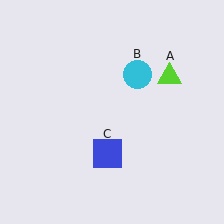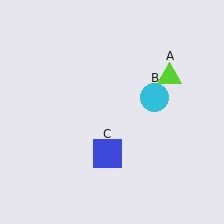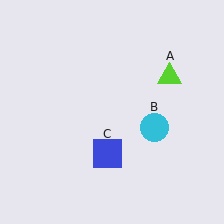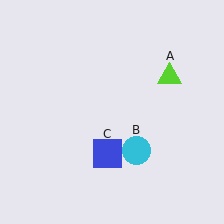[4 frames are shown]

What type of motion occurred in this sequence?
The cyan circle (object B) rotated clockwise around the center of the scene.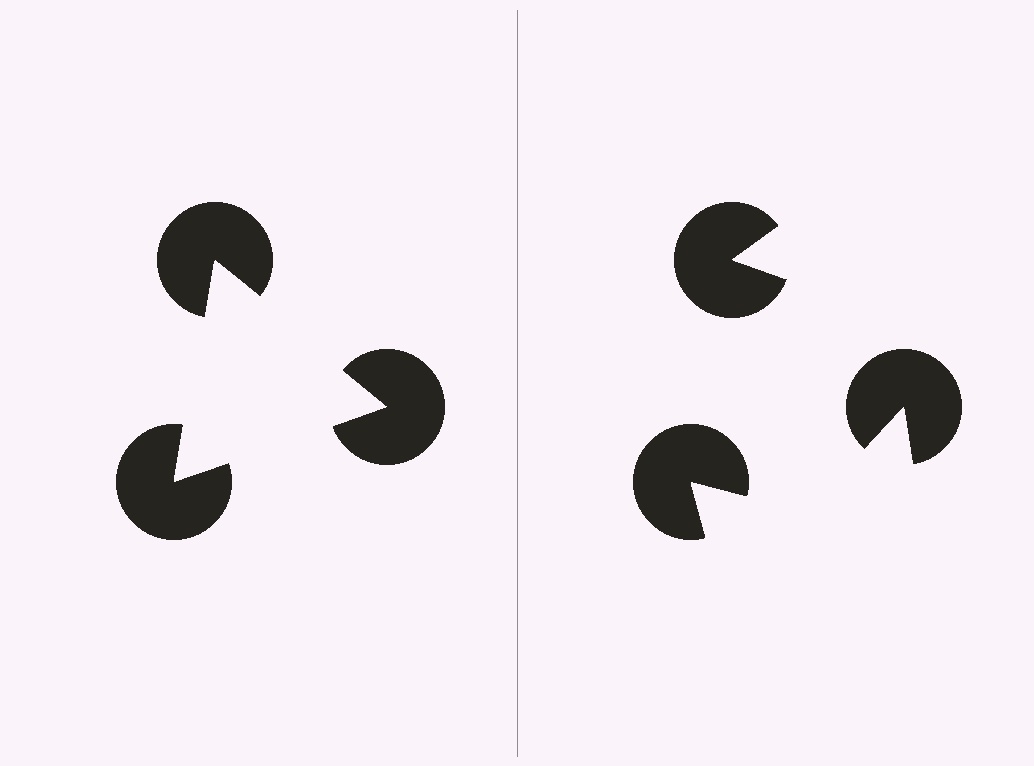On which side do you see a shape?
An illusory triangle appears on the left side. On the right side the wedge cuts are rotated, so no coherent shape forms.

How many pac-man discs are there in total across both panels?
6 — 3 on each side.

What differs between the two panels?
The pac-man discs are positioned identically on both sides; only the wedge orientations differ. On the left they align to a triangle; on the right they are misaligned.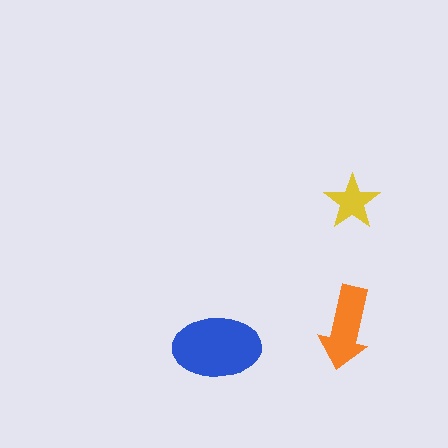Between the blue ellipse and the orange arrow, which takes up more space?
The blue ellipse.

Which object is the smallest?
The yellow star.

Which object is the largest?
The blue ellipse.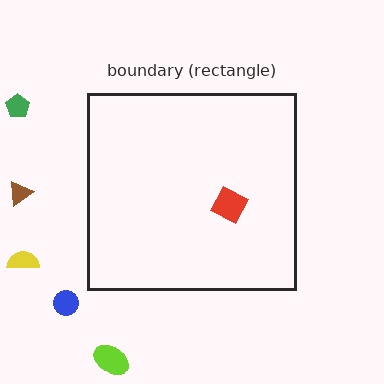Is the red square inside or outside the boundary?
Inside.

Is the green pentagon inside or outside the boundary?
Outside.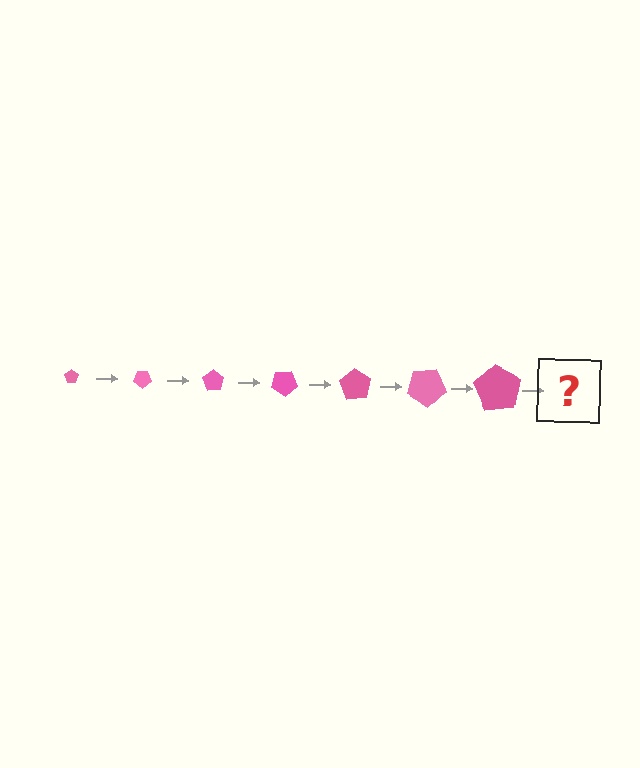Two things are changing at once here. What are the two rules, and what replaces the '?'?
The two rules are that the pentagon grows larger each step and it rotates 35 degrees each step. The '?' should be a pentagon, larger than the previous one and rotated 245 degrees from the start.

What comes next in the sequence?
The next element should be a pentagon, larger than the previous one and rotated 245 degrees from the start.